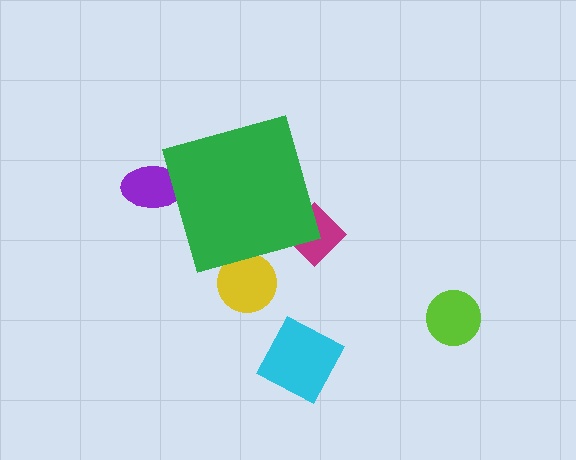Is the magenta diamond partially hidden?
Yes, the magenta diamond is partially hidden behind the green diamond.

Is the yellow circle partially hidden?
Yes, the yellow circle is partially hidden behind the green diamond.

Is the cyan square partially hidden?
No, the cyan square is fully visible.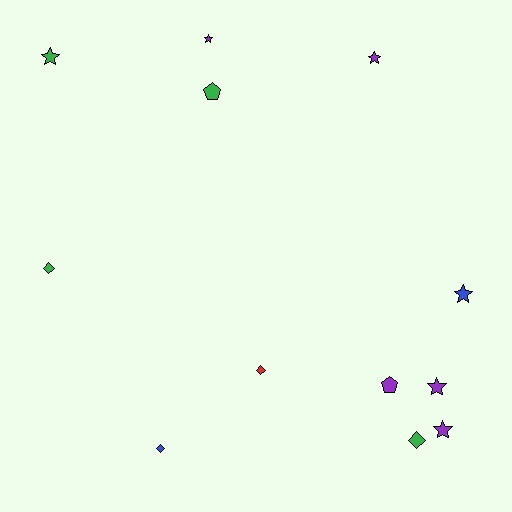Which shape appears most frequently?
Star, with 6 objects.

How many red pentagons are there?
There are no red pentagons.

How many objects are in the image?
There are 12 objects.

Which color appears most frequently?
Purple, with 5 objects.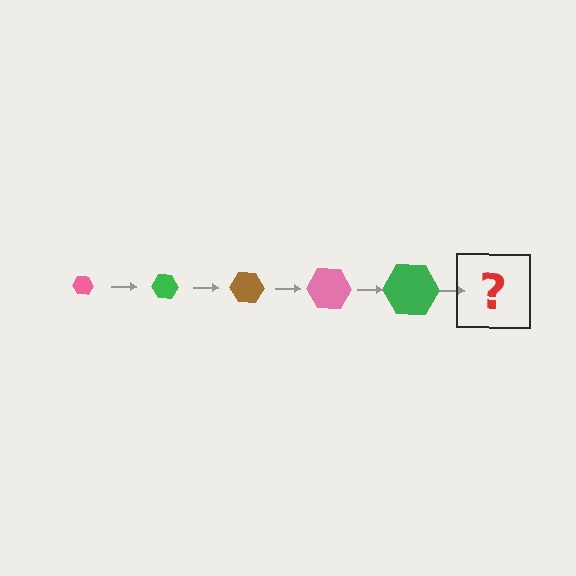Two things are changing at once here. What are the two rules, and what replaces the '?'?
The two rules are that the hexagon grows larger each step and the color cycles through pink, green, and brown. The '?' should be a brown hexagon, larger than the previous one.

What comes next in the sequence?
The next element should be a brown hexagon, larger than the previous one.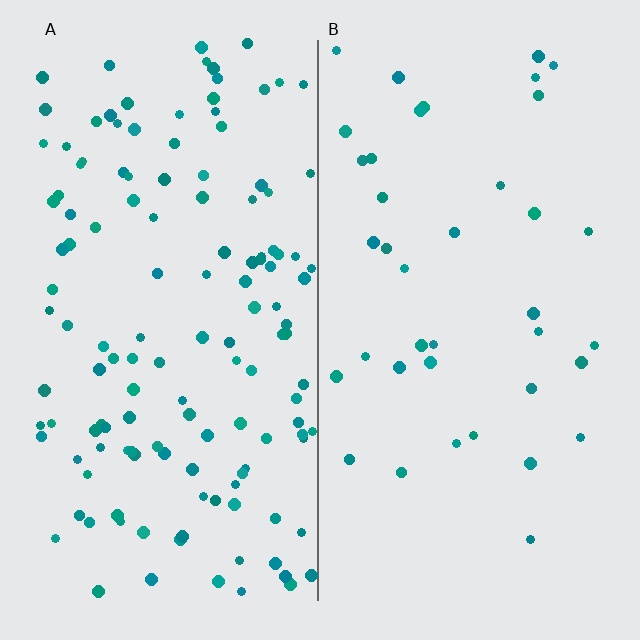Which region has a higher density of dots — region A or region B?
A (the left).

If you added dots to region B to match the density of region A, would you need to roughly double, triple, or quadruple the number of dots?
Approximately triple.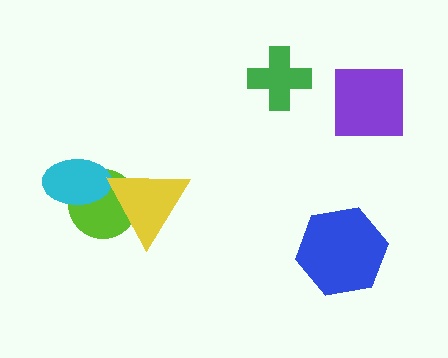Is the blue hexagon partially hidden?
No, no other shape covers it.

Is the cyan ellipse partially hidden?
Yes, it is partially covered by another shape.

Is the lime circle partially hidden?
Yes, it is partially covered by another shape.